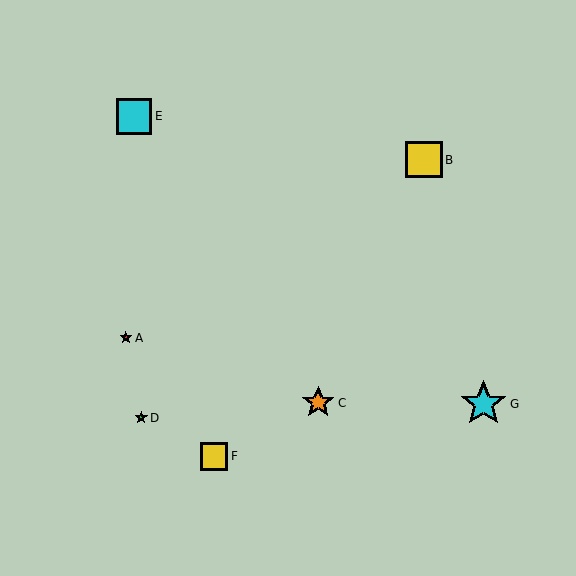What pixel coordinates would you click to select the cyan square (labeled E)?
Click at (134, 116) to select the cyan square E.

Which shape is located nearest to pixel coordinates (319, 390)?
The orange star (labeled C) at (318, 403) is nearest to that location.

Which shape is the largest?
The cyan star (labeled G) is the largest.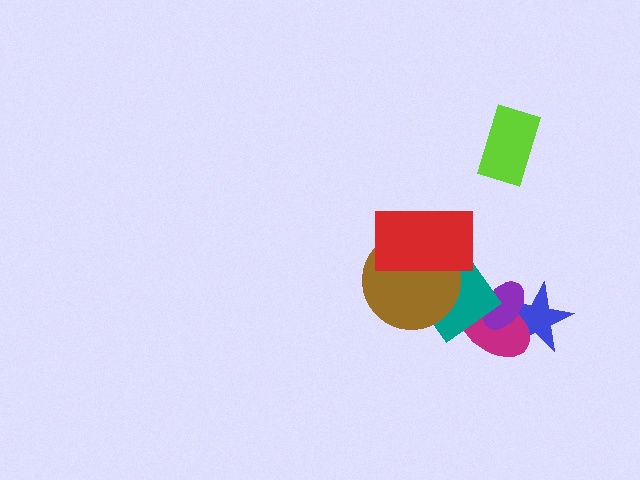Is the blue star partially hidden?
Yes, it is partially covered by another shape.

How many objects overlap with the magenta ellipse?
3 objects overlap with the magenta ellipse.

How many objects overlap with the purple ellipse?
3 objects overlap with the purple ellipse.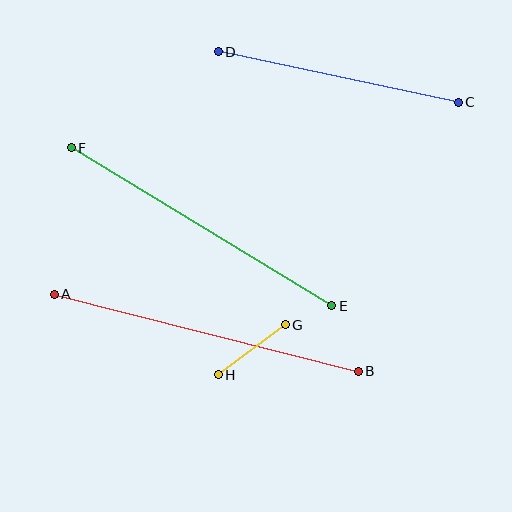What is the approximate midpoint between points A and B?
The midpoint is at approximately (206, 333) pixels.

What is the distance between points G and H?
The distance is approximately 84 pixels.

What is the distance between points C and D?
The distance is approximately 246 pixels.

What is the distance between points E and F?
The distance is approximately 304 pixels.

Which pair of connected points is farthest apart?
Points A and B are farthest apart.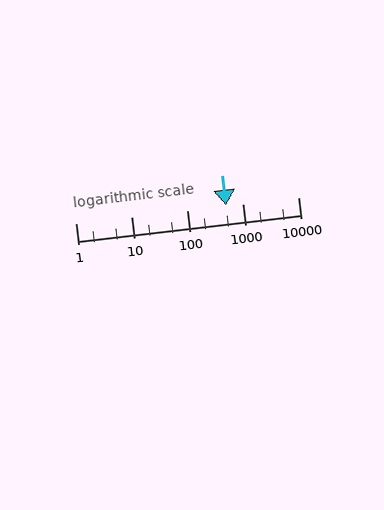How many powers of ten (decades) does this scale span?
The scale spans 4 decades, from 1 to 10000.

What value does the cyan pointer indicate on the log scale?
The pointer indicates approximately 500.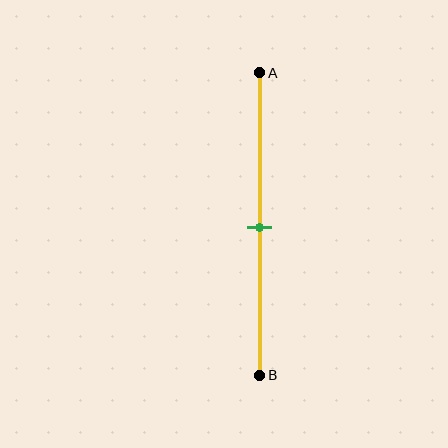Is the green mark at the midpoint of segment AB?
Yes, the mark is approximately at the midpoint.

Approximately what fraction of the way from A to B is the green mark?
The green mark is approximately 50% of the way from A to B.